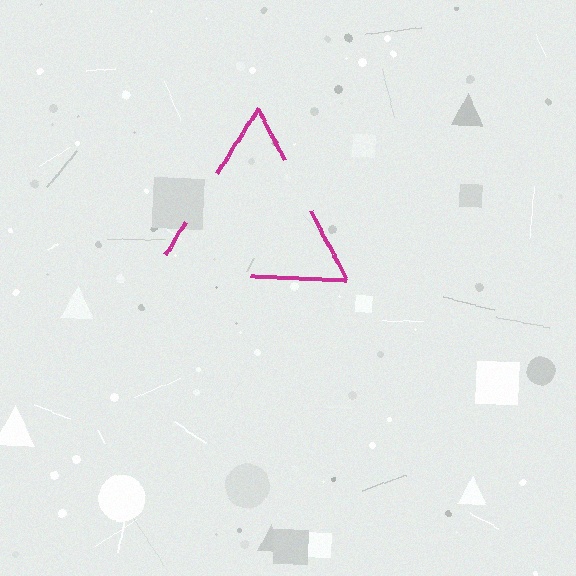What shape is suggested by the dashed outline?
The dashed outline suggests a triangle.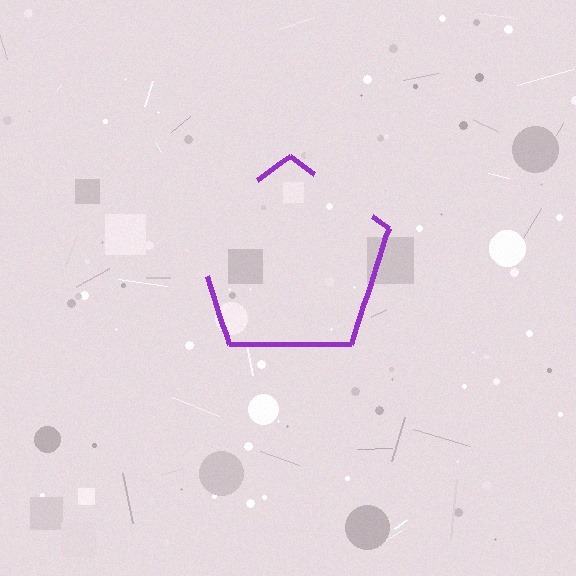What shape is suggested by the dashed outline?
The dashed outline suggests a pentagon.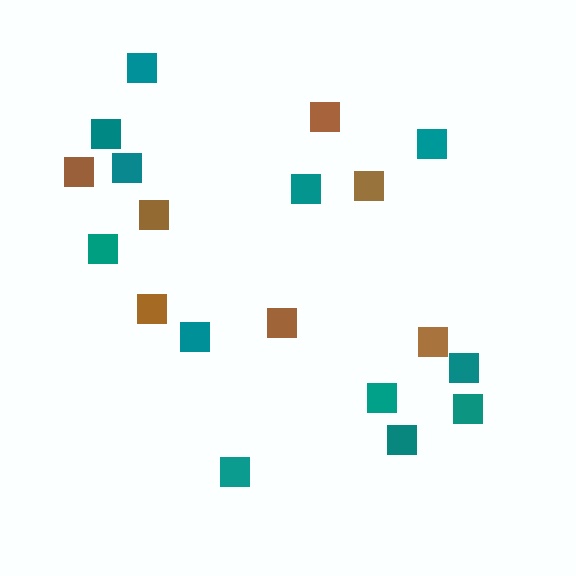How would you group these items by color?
There are 2 groups: one group of brown squares (7) and one group of teal squares (12).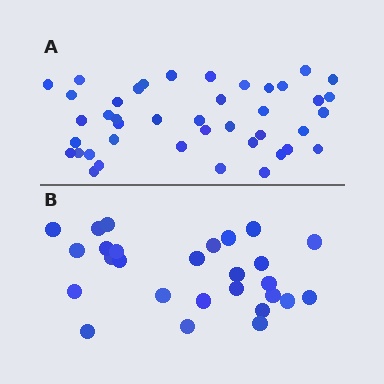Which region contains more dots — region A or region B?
Region A (the top region) has more dots.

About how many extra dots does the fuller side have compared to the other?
Region A has approximately 15 more dots than region B.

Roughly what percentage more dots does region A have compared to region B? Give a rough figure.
About 55% more.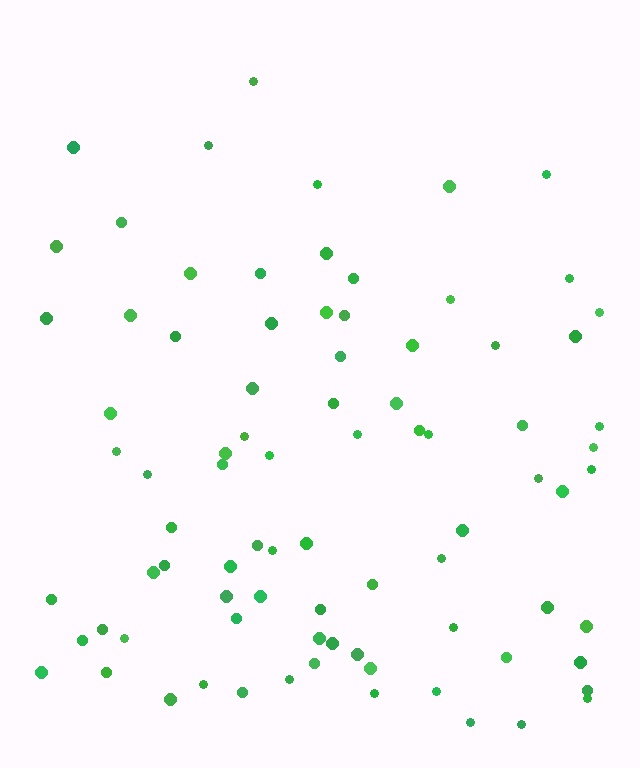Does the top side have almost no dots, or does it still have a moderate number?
Still a moderate number, just noticeably fewer than the bottom.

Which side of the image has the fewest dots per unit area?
The top.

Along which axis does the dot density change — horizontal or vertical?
Vertical.